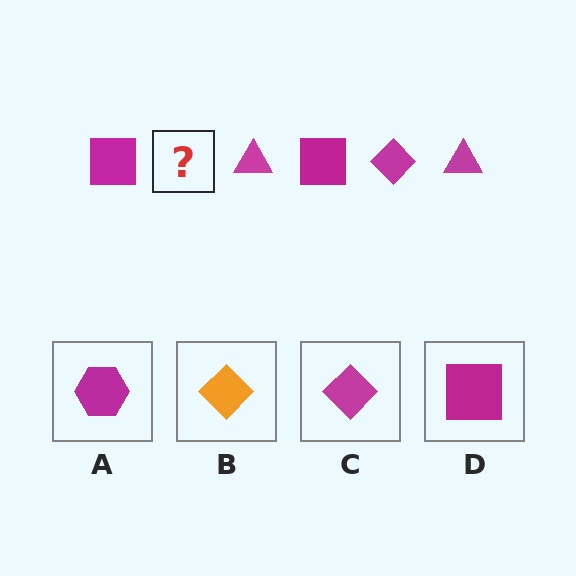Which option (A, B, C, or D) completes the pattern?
C.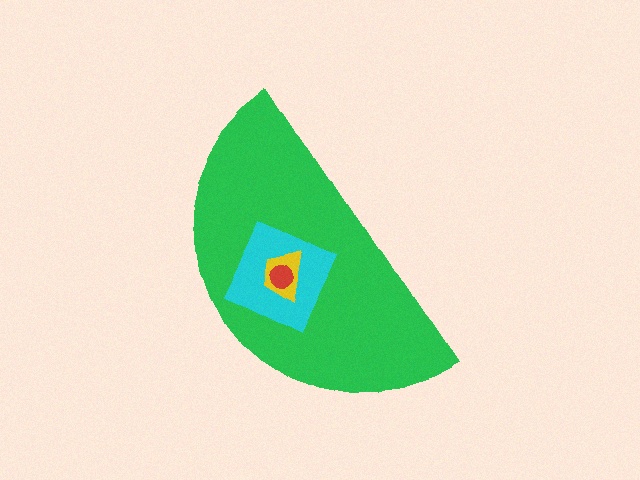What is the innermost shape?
The red circle.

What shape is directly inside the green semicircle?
The cyan square.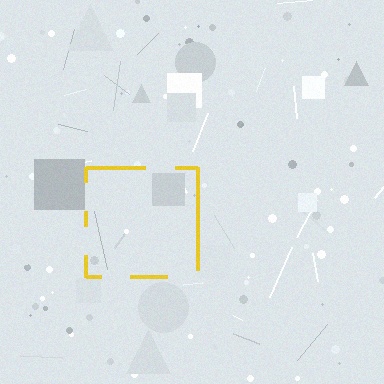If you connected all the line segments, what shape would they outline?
They would outline a square.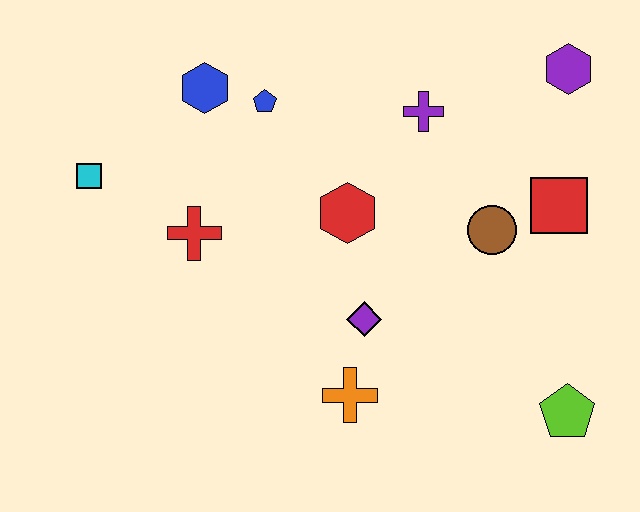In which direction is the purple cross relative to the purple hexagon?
The purple cross is to the left of the purple hexagon.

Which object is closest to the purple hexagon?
The red square is closest to the purple hexagon.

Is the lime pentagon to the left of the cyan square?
No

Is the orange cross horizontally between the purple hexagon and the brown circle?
No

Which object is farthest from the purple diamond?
The purple hexagon is farthest from the purple diamond.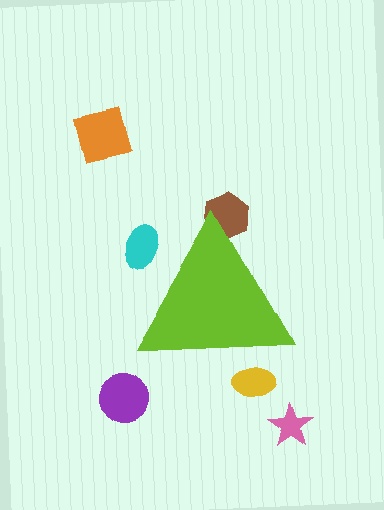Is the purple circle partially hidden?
No, the purple circle is fully visible.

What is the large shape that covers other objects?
A lime triangle.